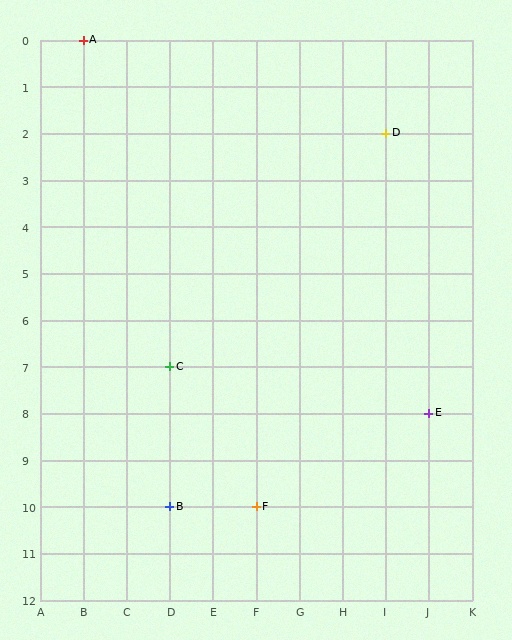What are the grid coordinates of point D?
Point D is at grid coordinates (I, 2).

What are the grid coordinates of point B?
Point B is at grid coordinates (D, 10).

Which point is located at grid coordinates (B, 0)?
Point A is at (B, 0).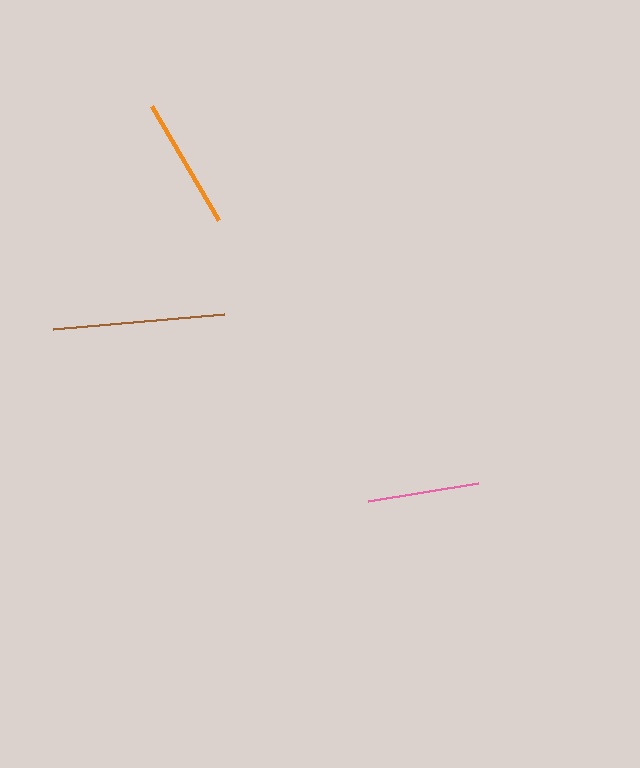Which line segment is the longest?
The brown line is the longest at approximately 172 pixels.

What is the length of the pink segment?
The pink segment is approximately 111 pixels long.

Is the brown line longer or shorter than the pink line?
The brown line is longer than the pink line.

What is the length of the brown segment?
The brown segment is approximately 172 pixels long.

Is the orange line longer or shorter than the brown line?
The brown line is longer than the orange line.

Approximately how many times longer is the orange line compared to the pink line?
The orange line is approximately 1.2 times the length of the pink line.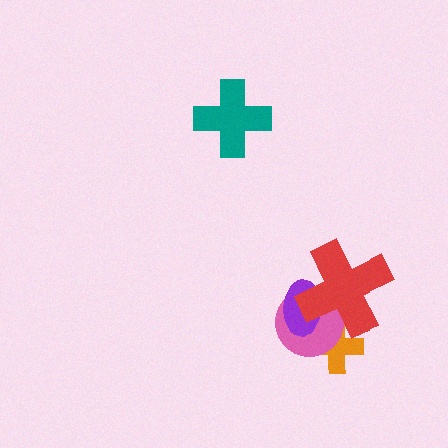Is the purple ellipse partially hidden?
Yes, it is partially covered by another shape.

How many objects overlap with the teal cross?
0 objects overlap with the teal cross.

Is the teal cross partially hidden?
No, no other shape covers it.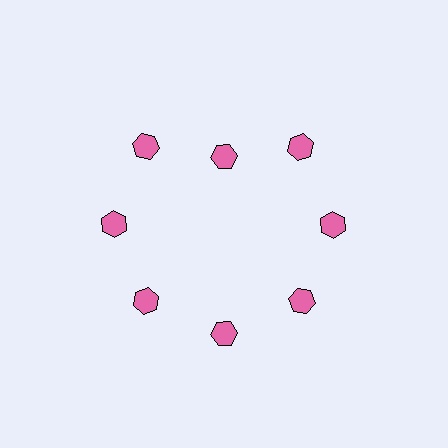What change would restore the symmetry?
The symmetry would be restored by moving it outward, back onto the ring so that all 8 hexagons sit at equal angles and equal distance from the center.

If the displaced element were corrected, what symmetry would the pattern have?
It would have 8-fold rotational symmetry — the pattern would map onto itself every 45 degrees.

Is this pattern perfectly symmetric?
No. The 8 pink hexagons are arranged in a ring, but one element near the 12 o'clock position is pulled inward toward the center, breaking the 8-fold rotational symmetry.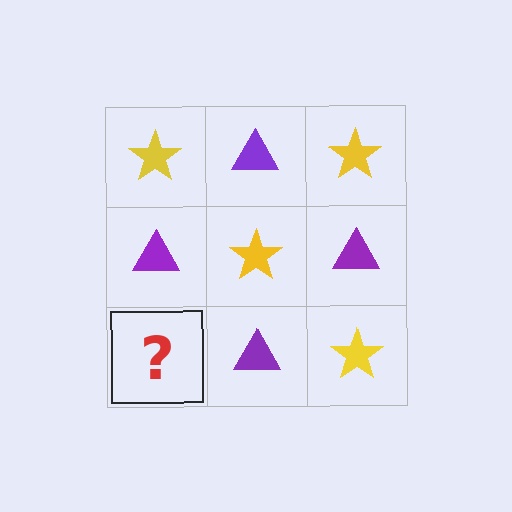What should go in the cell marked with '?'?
The missing cell should contain a yellow star.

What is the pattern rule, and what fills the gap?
The rule is that it alternates yellow star and purple triangle in a checkerboard pattern. The gap should be filled with a yellow star.